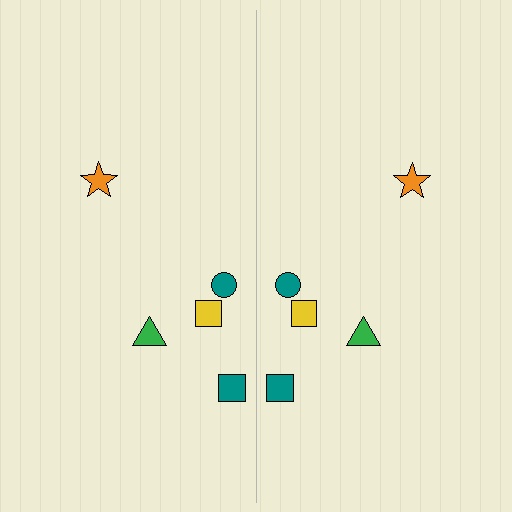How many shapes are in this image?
There are 10 shapes in this image.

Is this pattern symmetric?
Yes, this pattern has bilateral (reflection) symmetry.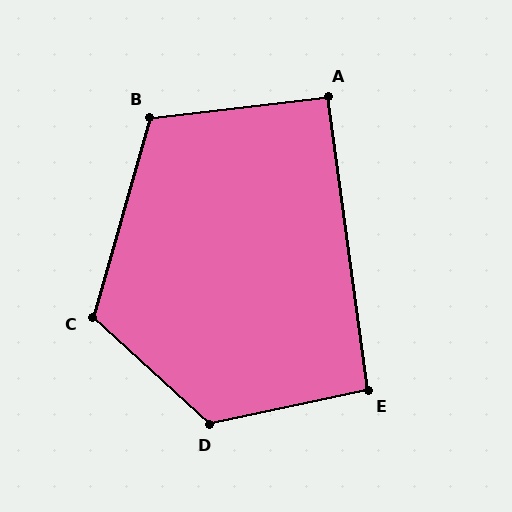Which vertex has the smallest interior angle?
A, at approximately 91 degrees.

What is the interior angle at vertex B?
Approximately 113 degrees (obtuse).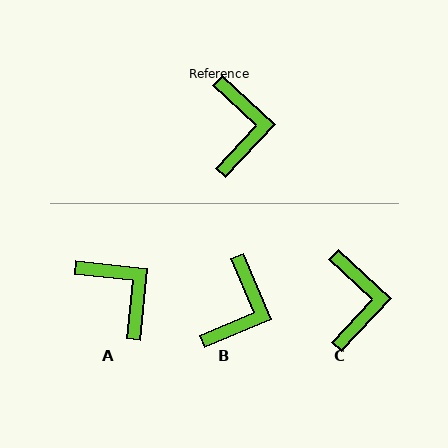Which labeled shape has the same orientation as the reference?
C.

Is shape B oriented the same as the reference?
No, it is off by about 24 degrees.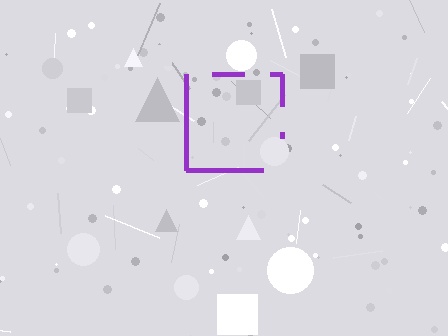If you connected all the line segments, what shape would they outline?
They would outline a square.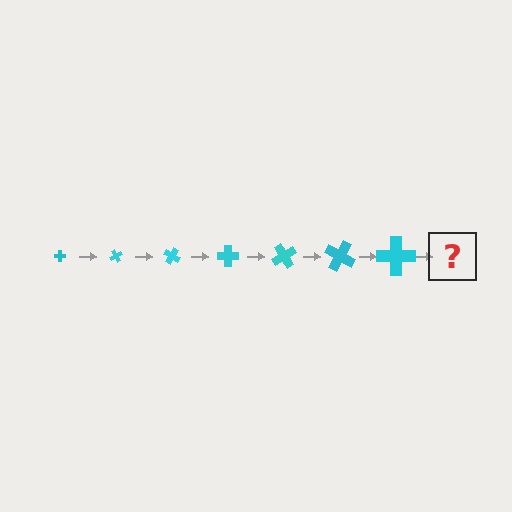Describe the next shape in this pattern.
It should be a cross, larger than the previous one and rotated 420 degrees from the start.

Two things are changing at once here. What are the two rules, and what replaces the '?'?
The two rules are that the cross grows larger each step and it rotates 60 degrees each step. The '?' should be a cross, larger than the previous one and rotated 420 degrees from the start.